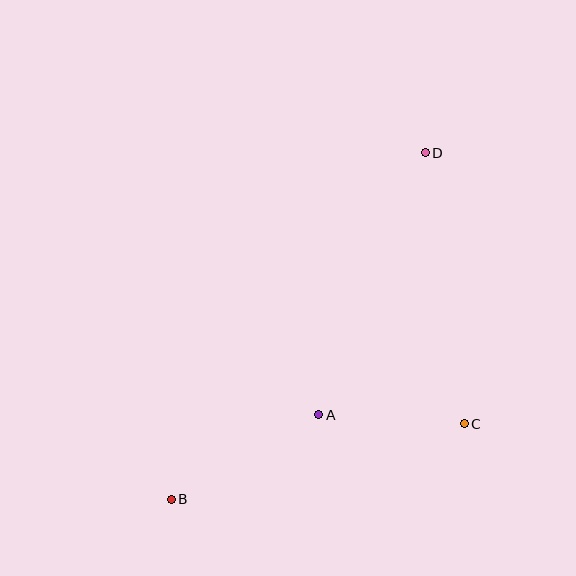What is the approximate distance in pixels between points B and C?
The distance between B and C is approximately 303 pixels.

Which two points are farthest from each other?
Points B and D are farthest from each other.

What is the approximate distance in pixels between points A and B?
The distance between A and B is approximately 170 pixels.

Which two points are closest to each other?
Points A and C are closest to each other.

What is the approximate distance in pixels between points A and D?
The distance between A and D is approximately 283 pixels.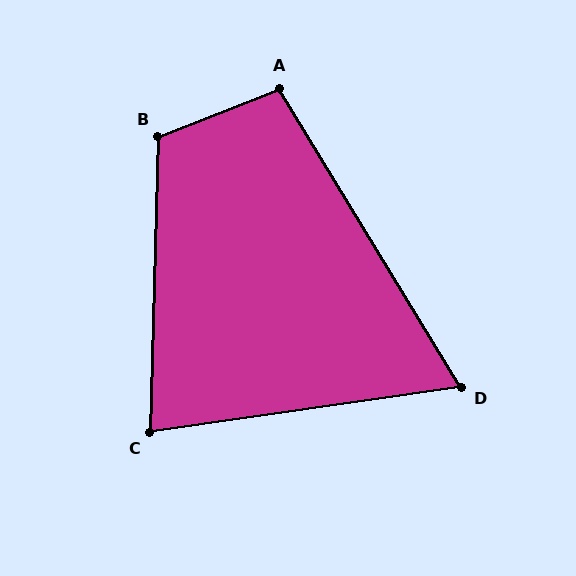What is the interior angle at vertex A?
Approximately 100 degrees (obtuse).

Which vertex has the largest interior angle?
B, at approximately 113 degrees.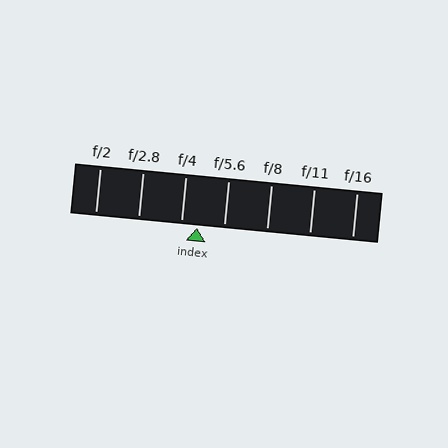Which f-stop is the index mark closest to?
The index mark is closest to f/4.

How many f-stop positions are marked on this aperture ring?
There are 7 f-stop positions marked.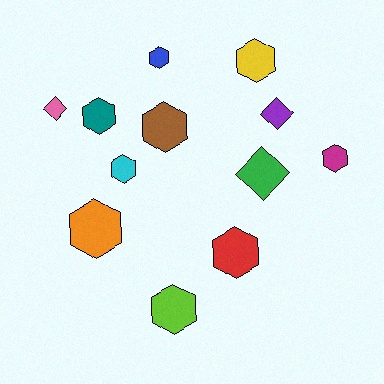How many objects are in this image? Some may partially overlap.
There are 12 objects.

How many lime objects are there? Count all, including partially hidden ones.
There is 1 lime object.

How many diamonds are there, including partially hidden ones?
There are 3 diamonds.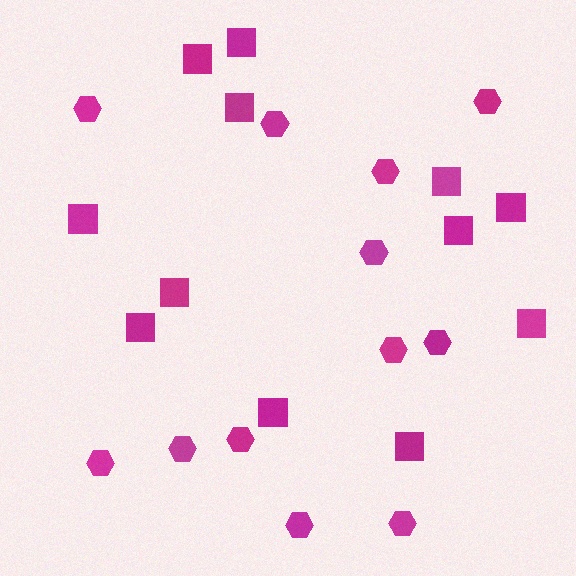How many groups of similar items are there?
There are 2 groups: one group of hexagons (12) and one group of squares (12).